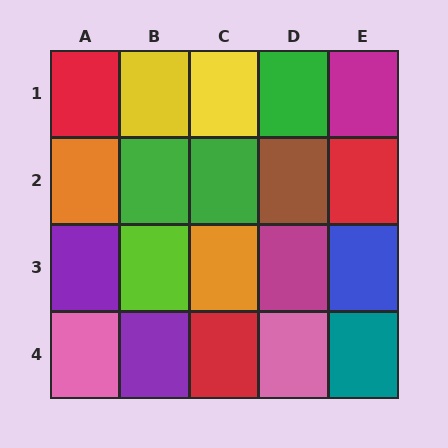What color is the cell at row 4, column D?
Pink.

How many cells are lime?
1 cell is lime.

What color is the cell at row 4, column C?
Red.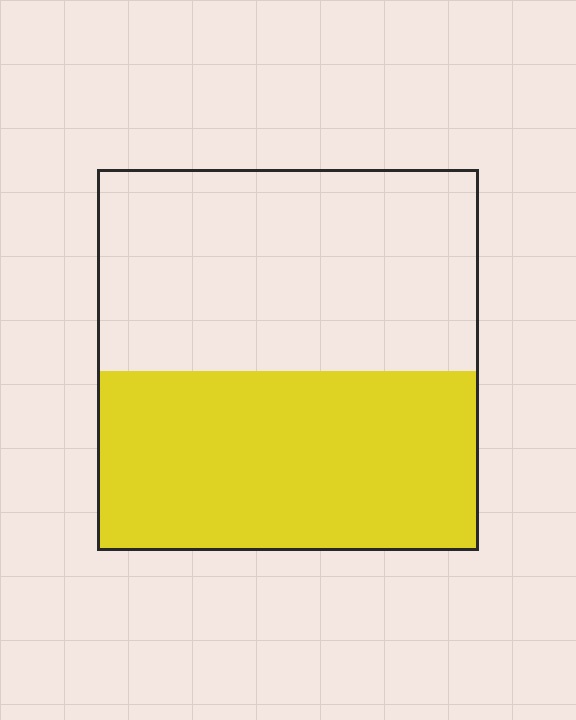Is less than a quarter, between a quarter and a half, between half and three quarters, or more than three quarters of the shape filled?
Between a quarter and a half.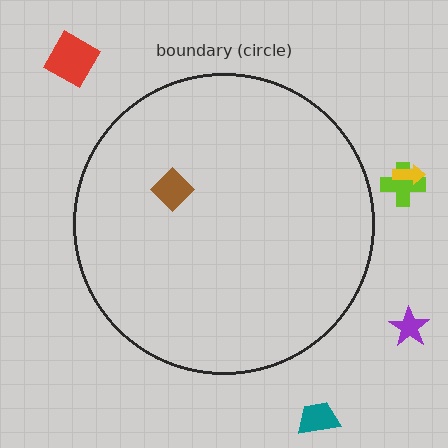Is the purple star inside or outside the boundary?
Outside.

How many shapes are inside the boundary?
1 inside, 5 outside.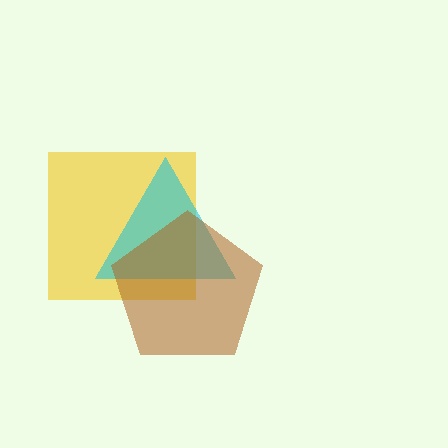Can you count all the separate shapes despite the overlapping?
Yes, there are 3 separate shapes.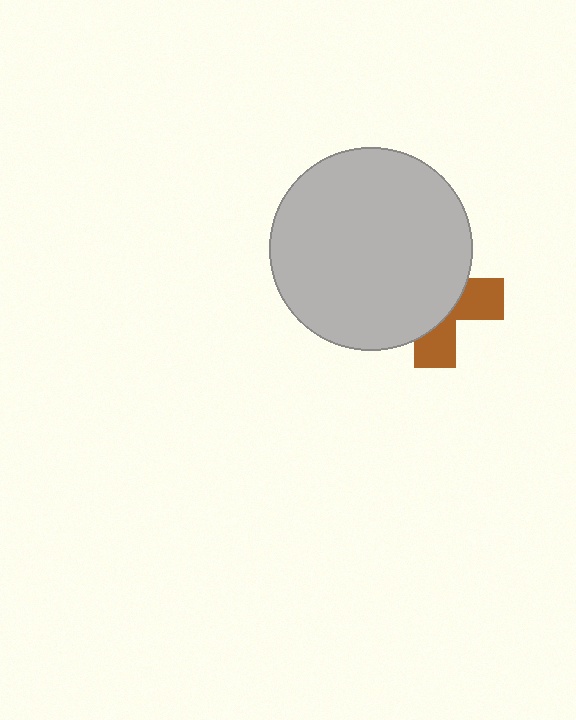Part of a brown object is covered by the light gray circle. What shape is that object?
It is a cross.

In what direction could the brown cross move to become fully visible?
The brown cross could move toward the lower-right. That would shift it out from behind the light gray circle entirely.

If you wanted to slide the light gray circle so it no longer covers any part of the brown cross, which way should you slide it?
Slide it toward the upper-left — that is the most direct way to separate the two shapes.